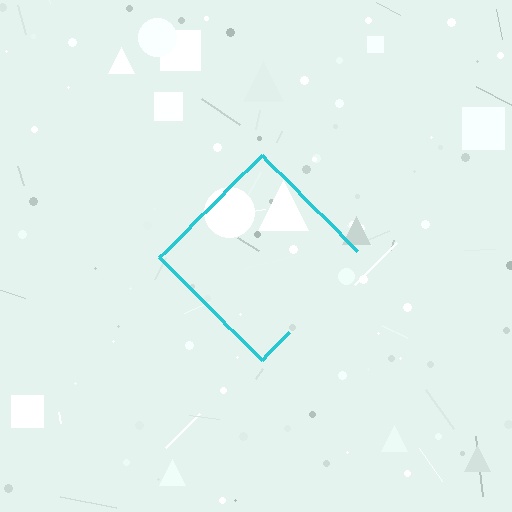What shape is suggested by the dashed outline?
The dashed outline suggests a diamond.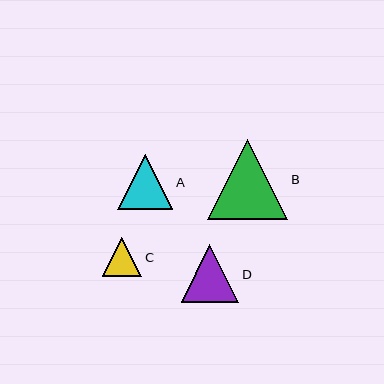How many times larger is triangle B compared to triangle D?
Triangle B is approximately 1.4 times the size of triangle D.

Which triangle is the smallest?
Triangle C is the smallest with a size of approximately 40 pixels.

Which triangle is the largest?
Triangle B is the largest with a size of approximately 81 pixels.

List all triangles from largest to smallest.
From largest to smallest: B, D, A, C.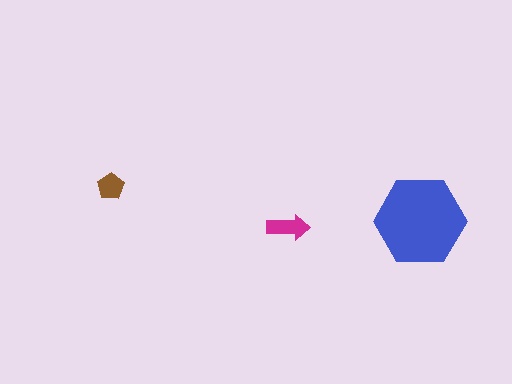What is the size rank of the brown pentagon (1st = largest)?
3rd.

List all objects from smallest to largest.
The brown pentagon, the magenta arrow, the blue hexagon.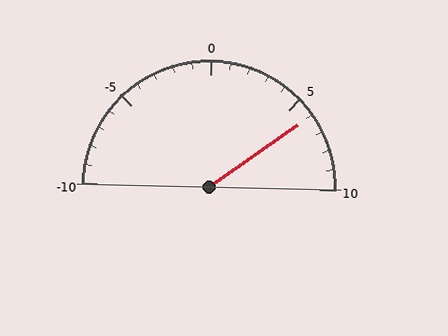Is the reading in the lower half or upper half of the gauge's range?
The reading is in the upper half of the range (-10 to 10).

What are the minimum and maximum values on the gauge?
The gauge ranges from -10 to 10.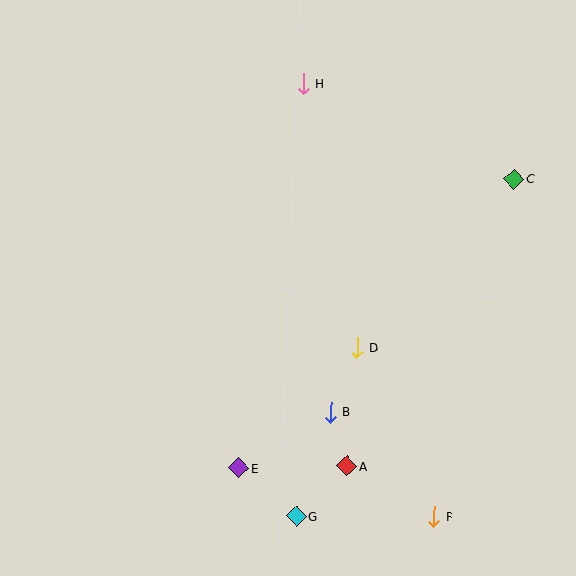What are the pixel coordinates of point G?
Point G is at (296, 516).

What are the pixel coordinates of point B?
Point B is at (330, 412).